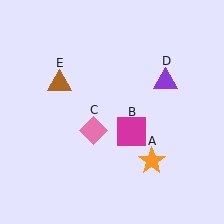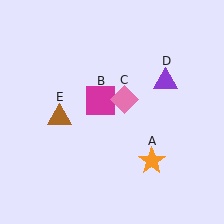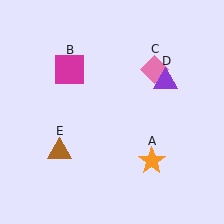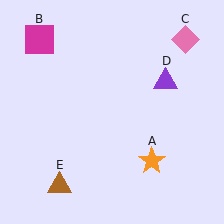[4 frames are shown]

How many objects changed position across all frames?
3 objects changed position: magenta square (object B), pink diamond (object C), brown triangle (object E).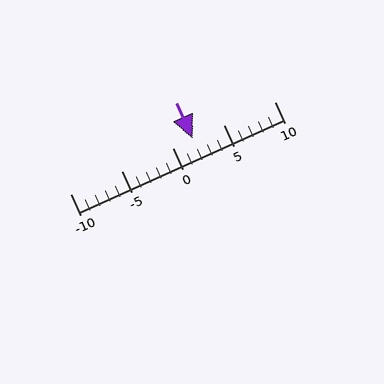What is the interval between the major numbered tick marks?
The major tick marks are spaced 5 units apart.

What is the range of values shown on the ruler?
The ruler shows values from -10 to 10.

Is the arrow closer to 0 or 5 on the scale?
The arrow is closer to 0.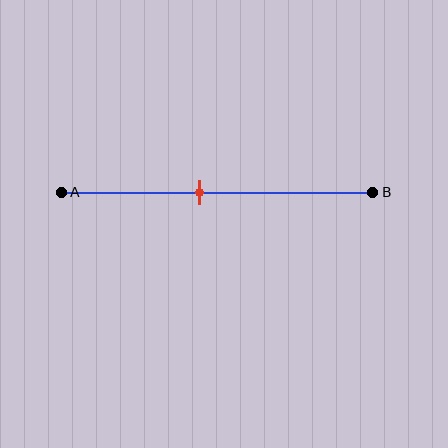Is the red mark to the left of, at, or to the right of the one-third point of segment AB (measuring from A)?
The red mark is to the right of the one-third point of segment AB.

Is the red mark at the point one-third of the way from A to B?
No, the mark is at about 45% from A, not at the 33% one-third point.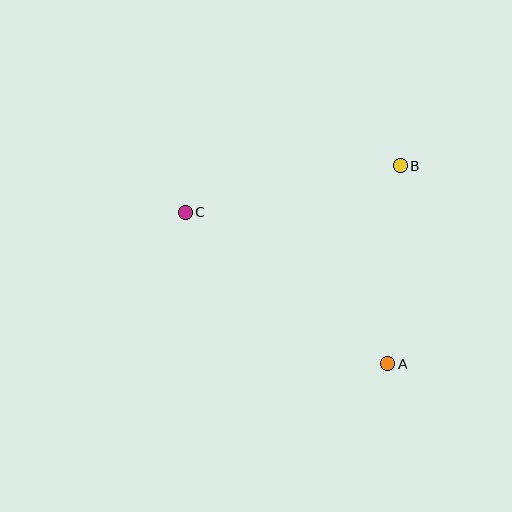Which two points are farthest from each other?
Points A and C are farthest from each other.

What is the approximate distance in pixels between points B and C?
The distance between B and C is approximately 220 pixels.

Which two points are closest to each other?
Points A and B are closest to each other.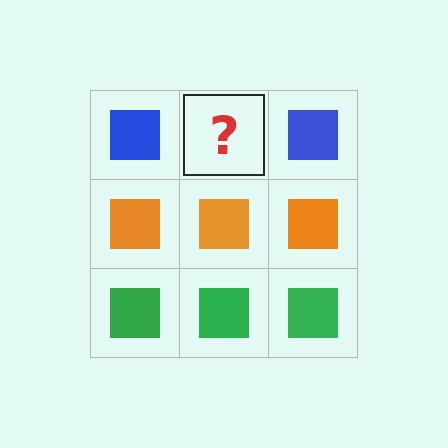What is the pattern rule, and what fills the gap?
The rule is that each row has a consistent color. The gap should be filled with a blue square.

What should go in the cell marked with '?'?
The missing cell should contain a blue square.